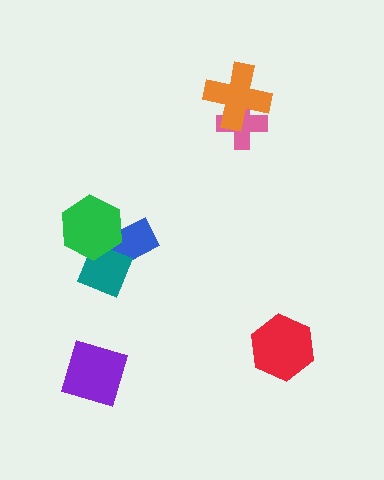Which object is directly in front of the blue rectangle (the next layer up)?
The teal diamond is directly in front of the blue rectangle.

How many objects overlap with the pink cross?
1 object overlaps with the pink cross.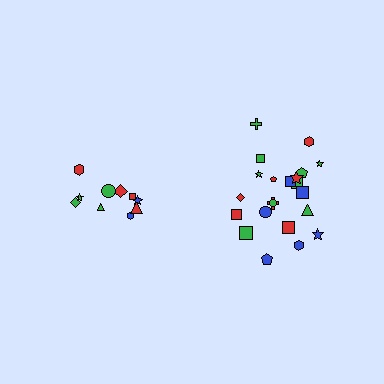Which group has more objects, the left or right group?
The right group.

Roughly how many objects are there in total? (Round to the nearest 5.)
Roughly 30 objects in total.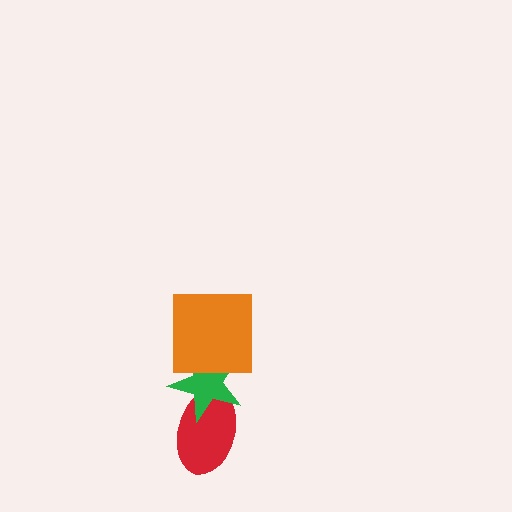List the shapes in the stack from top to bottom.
From top to bottom: the orange square, the green star, the red ellipse.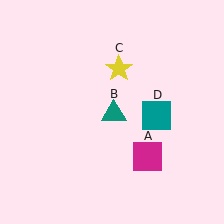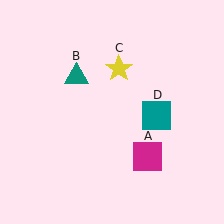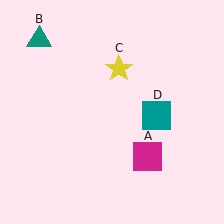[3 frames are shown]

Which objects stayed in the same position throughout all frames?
Magenta square (object A) and yellow star (object C) and teal square (object D) remained stationary.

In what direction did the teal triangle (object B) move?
The teal triangle (object B) moved up and to the left.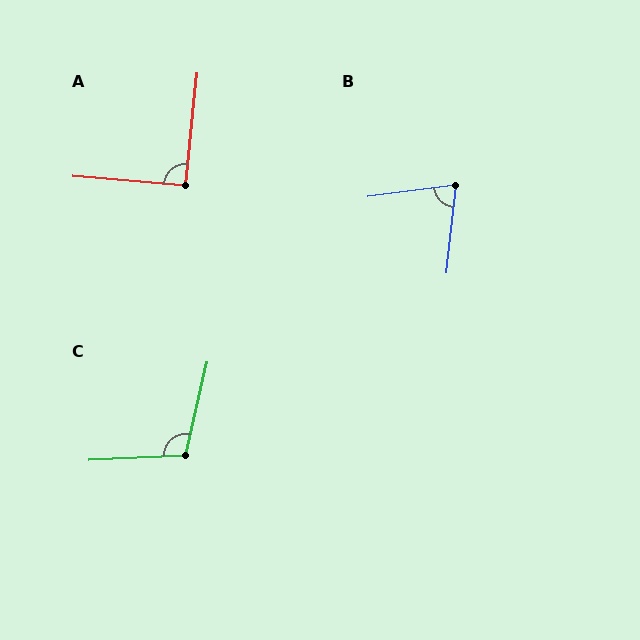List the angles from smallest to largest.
B (76°), A (91°), C (106°).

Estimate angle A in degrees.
Approximately 91 degrees.